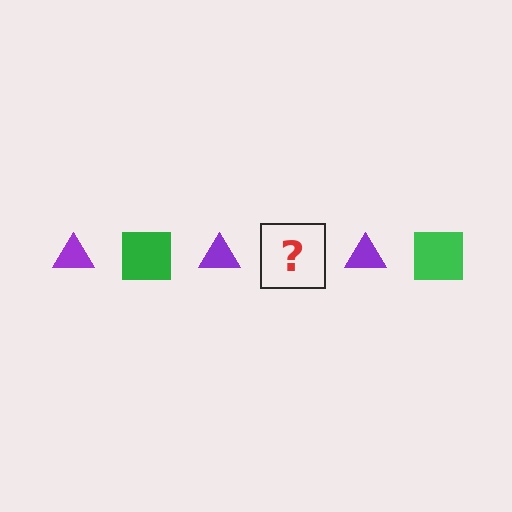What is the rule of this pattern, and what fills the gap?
The rule is that the pattern alternates between purple triangle and green square. The gap should be filled with a green square.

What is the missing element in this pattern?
The missing element is a green square.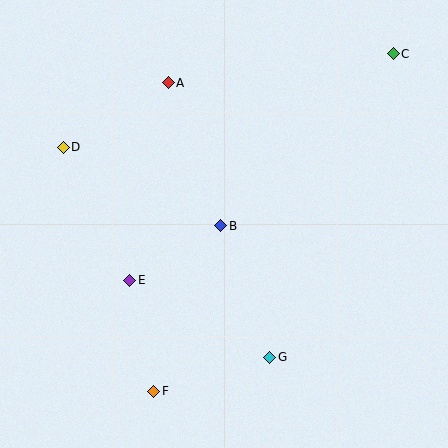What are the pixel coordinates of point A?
Point A is at (168, 83).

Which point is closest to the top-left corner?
Point D is closest to the top-left corner.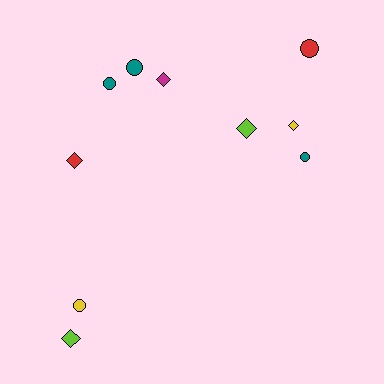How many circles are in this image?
There are 5 circles.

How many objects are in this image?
There are 10 objects.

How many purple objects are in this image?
There are no purple objects.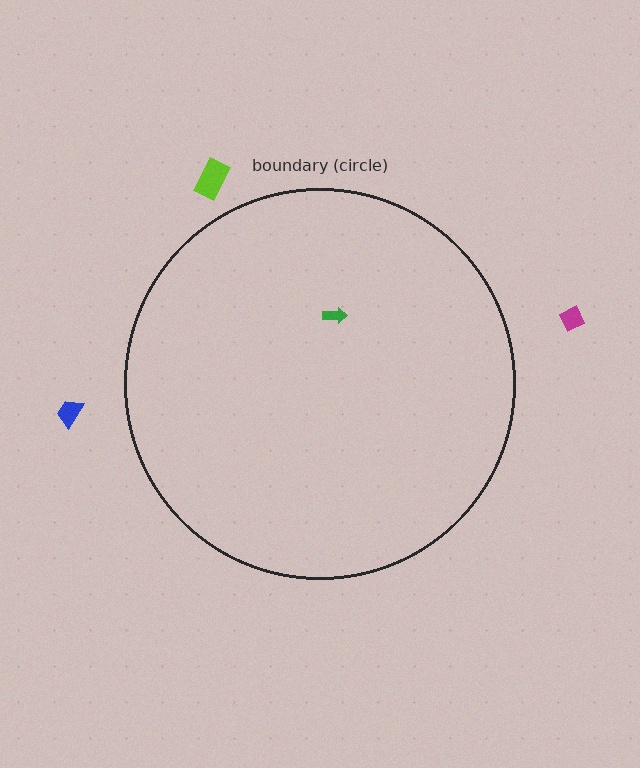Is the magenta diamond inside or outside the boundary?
Outside.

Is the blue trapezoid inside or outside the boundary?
Outside.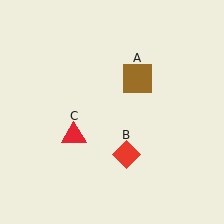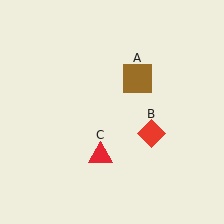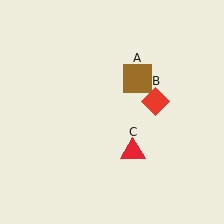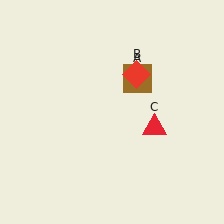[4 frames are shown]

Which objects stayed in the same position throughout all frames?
Brown square (object A) remained stationary.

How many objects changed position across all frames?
2 objects changed position: red diamond (object B), red triangle (object C).